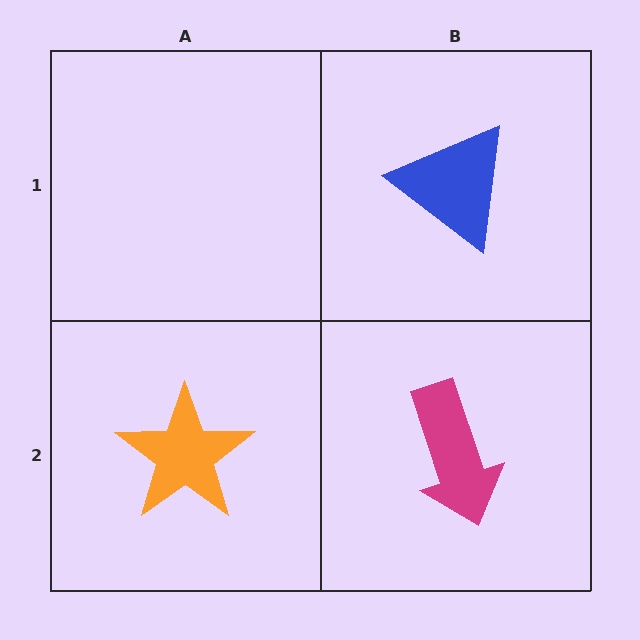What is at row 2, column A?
An orange star.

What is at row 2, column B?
A magenta arrow.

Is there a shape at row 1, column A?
No, that cell is empty.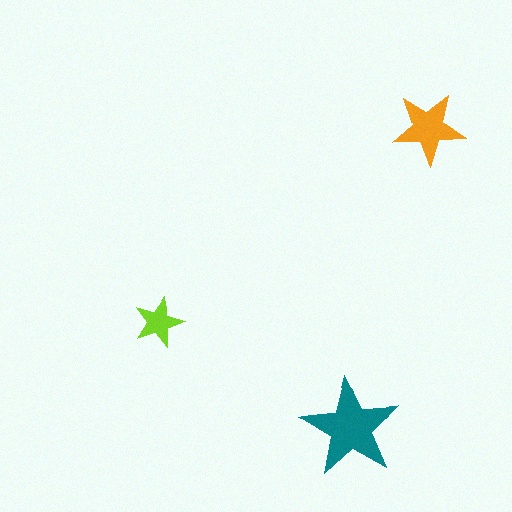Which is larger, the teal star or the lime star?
The teal one.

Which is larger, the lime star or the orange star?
The orange one.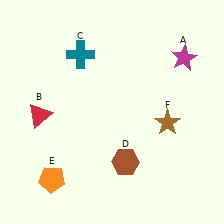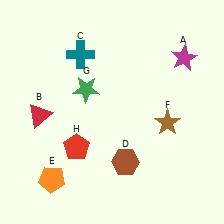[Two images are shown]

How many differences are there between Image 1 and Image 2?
There are 2 differences between the two images.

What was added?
A green star (G), a red pentagon (H) were added in Image 2.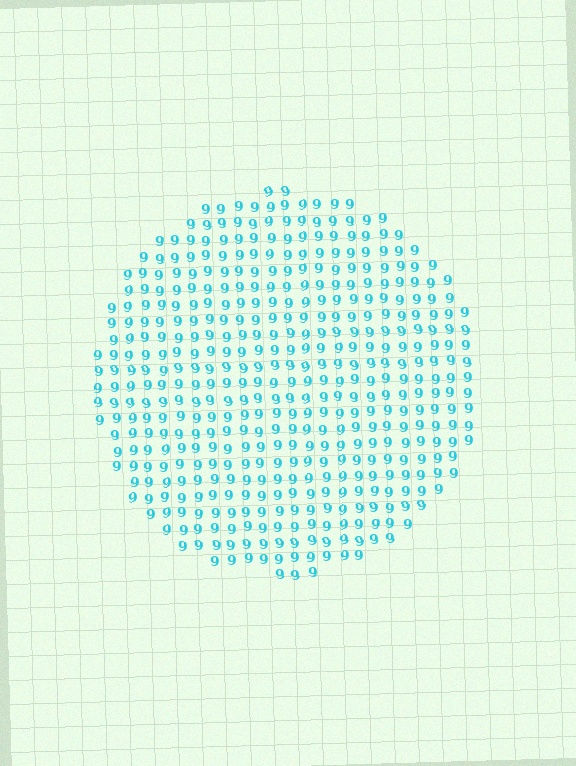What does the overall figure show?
The overall figure shows a circle.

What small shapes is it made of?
It is made of small digit 9's.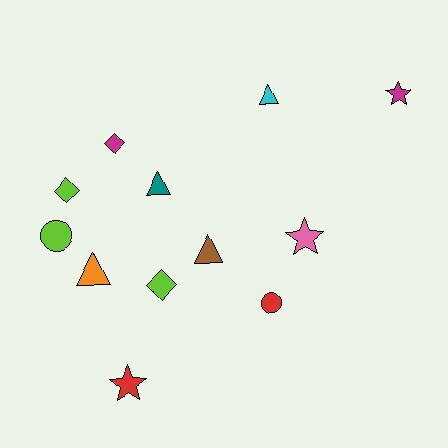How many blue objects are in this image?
There are no blue objects.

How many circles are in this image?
There are 2 circles.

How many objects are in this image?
There are 12 objects.